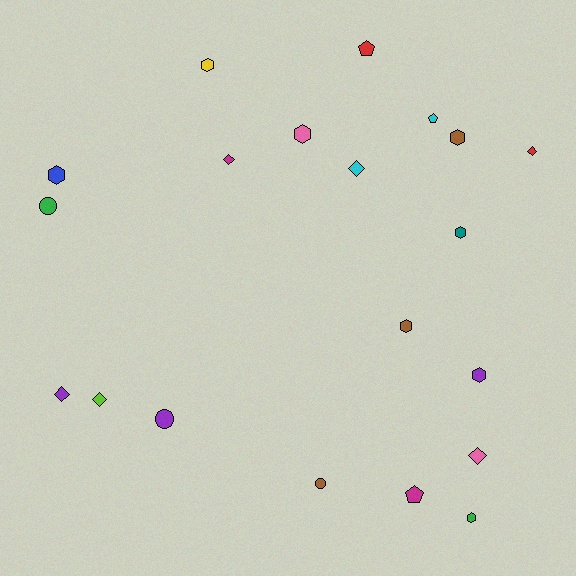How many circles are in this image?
There are 3 circles.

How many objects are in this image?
There are 20 objects.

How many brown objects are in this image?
There are 3 brown objects.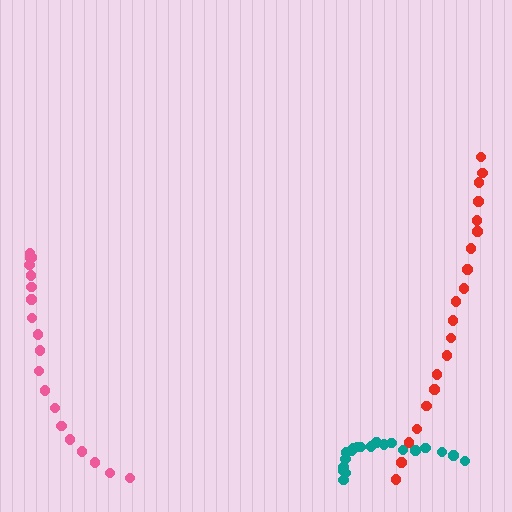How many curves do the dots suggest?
There are 3 distinct paths.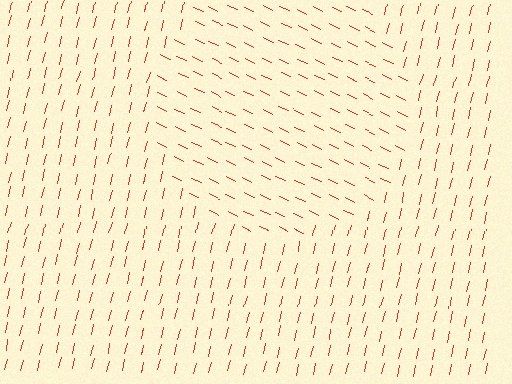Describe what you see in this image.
The image is filled with small red line segments. A circle region in the image has lines oriented differently from the surrounding lines, creating a visible texture boundary.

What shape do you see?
I see a circle.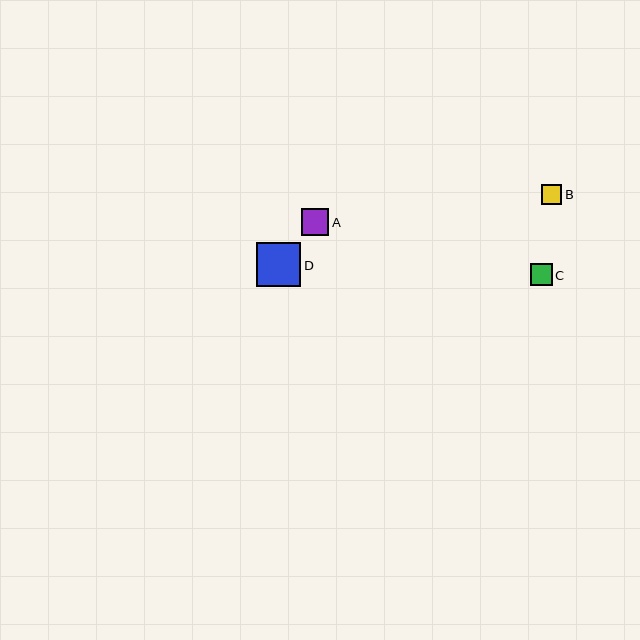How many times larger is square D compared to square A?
Square D is approximately 1.6 times the size of square A.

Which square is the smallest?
Square B is the smallest with a size of approximately 20 pixels.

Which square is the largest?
Square D is the largest with a size of approximately 44 pixels.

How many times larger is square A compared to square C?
Square A is approximately 1.2 times the size of square C.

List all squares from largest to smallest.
From largest to smallest: D, A, C, B.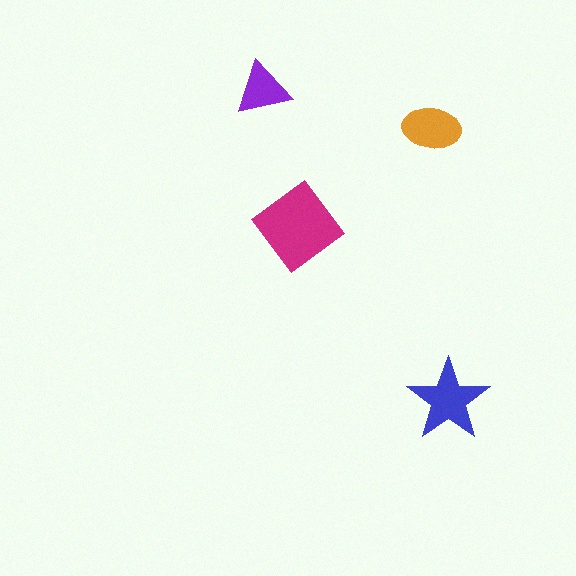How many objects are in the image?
There are 4 objects in the image.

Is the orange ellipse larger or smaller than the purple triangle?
Larger.